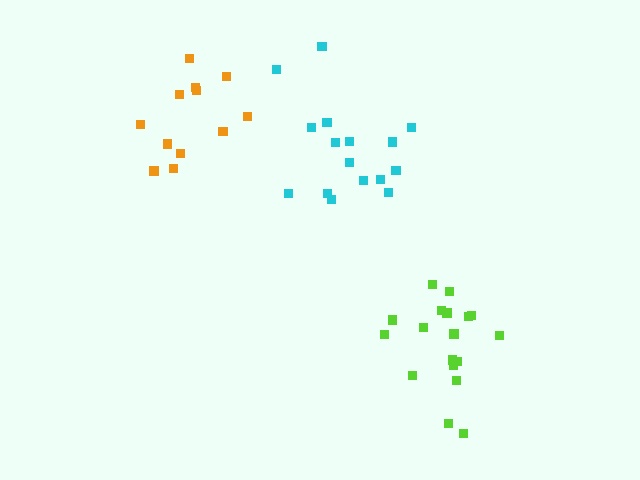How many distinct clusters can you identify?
There are 3 distinct clusters.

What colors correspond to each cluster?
The clusters are colored: lime, orange, cyan.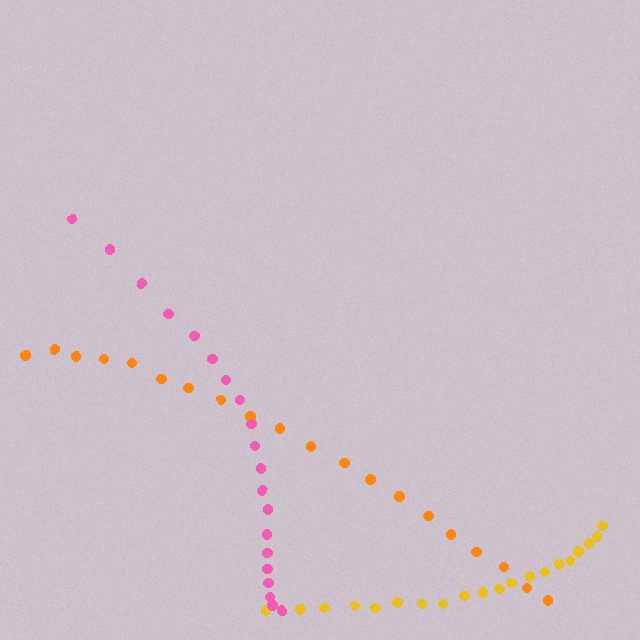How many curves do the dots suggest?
There are 3 distinct paths.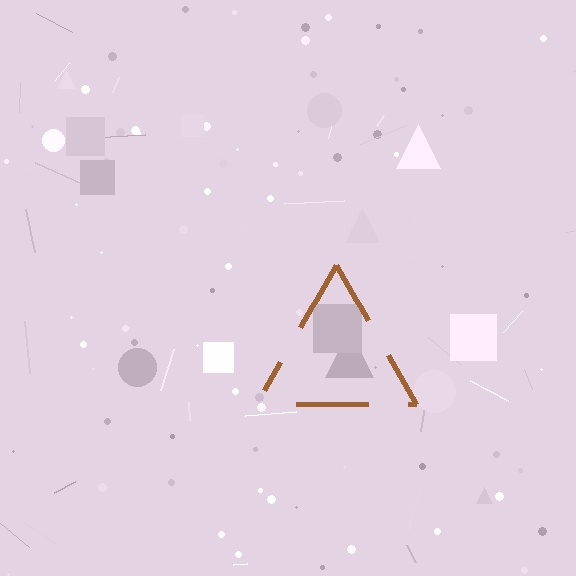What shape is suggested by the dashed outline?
The dashed outline suggests a triangle.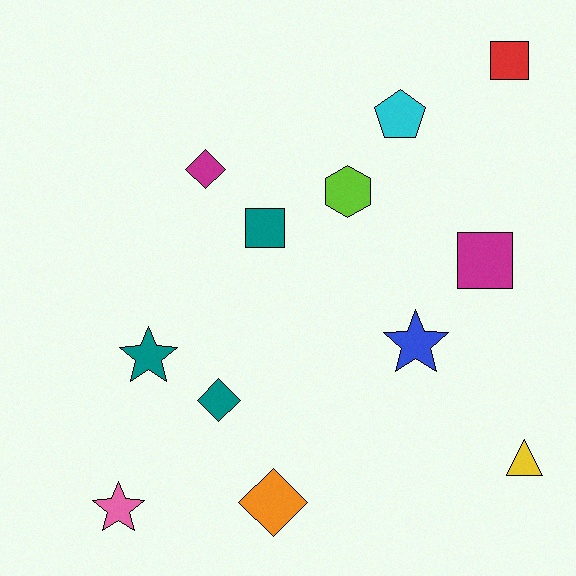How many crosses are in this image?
There are no crosses.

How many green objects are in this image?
There are no green objects.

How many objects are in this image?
There are 12 objects.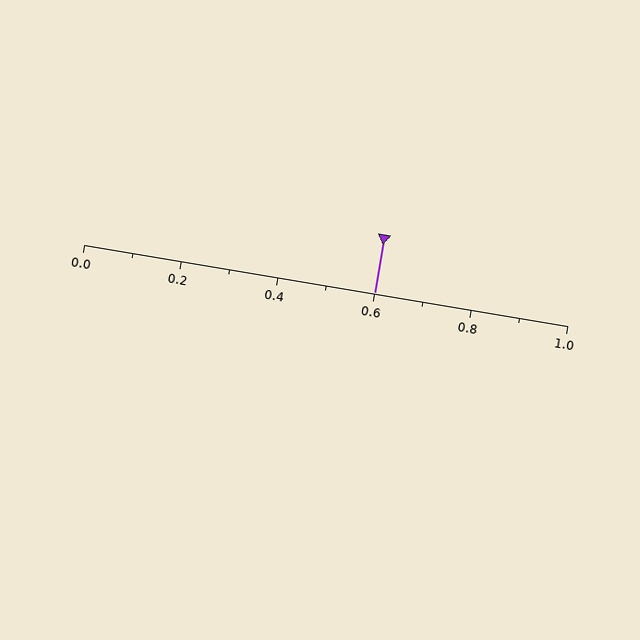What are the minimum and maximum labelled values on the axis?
The axis runs from 0.0 to 1.0.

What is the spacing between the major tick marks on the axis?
The major ticks are spaced 0.2 apart.